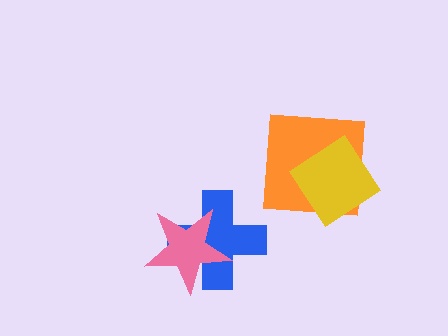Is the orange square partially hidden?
Yes, it is partially covered by another shape.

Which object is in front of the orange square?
The yellow diamond is in front of the orange square.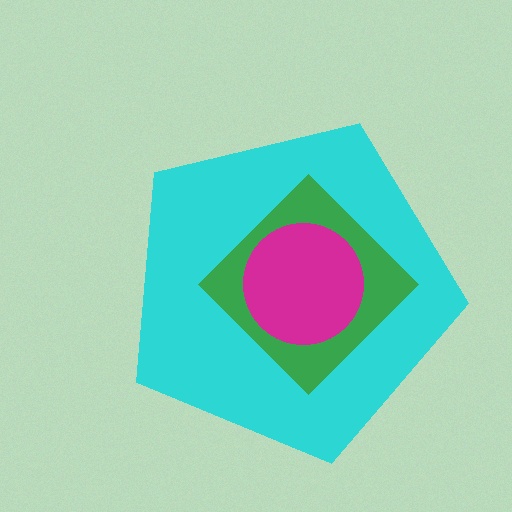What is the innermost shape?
The magenta circle.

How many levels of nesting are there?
3.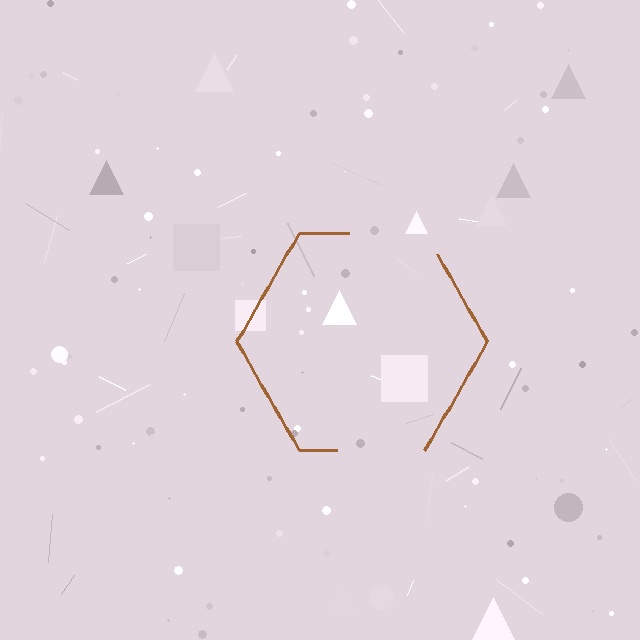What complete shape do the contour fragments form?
The contour fragments form a hexagon.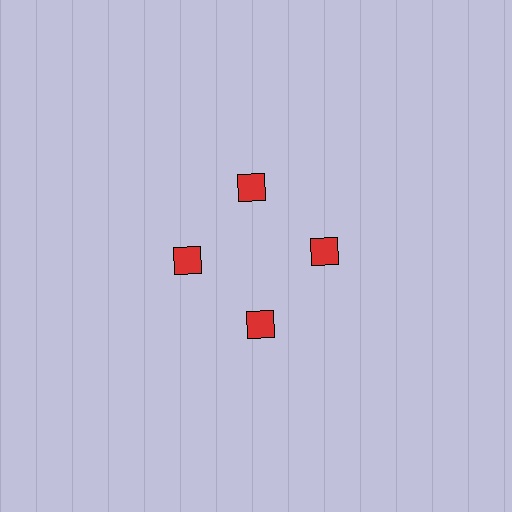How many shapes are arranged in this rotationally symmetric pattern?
There are 4 shapes, arranged in 4 groups of 1.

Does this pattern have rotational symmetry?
Yes, this pattern has 4-fold rotational symmetry. It looks the same after rotating 90 degrees around the center.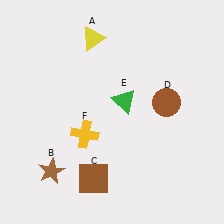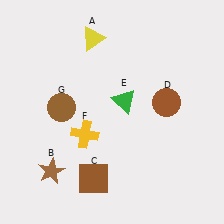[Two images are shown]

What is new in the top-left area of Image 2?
A brown circle (G) was added in the top-left area of Image 2.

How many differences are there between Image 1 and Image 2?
There is 1 difference between the two images.